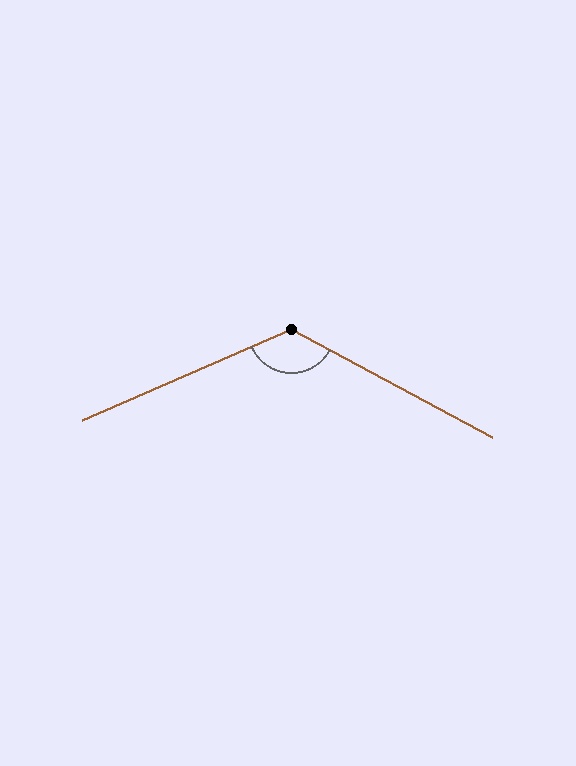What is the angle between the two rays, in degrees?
Approximately 128 degrees.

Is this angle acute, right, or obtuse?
It is obtuse.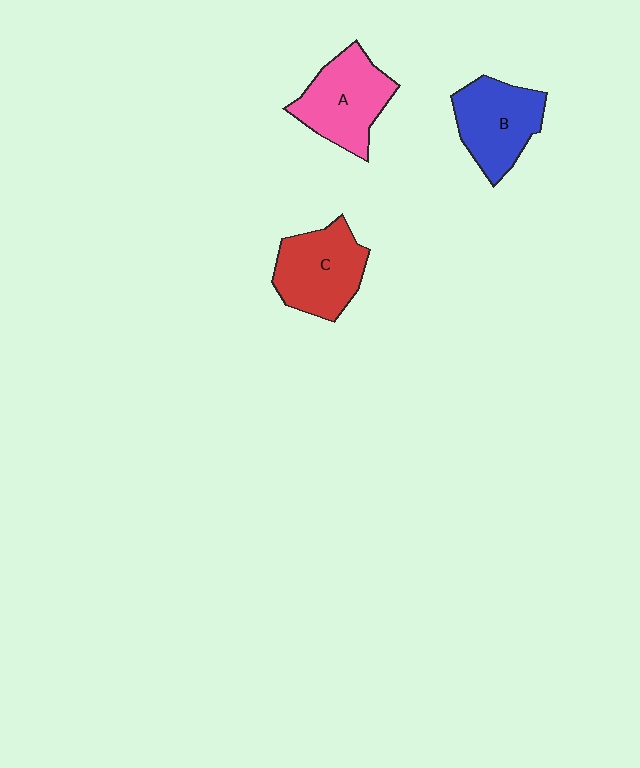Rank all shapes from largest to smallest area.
From largest to smallest: A (pink), C (red), B (blue).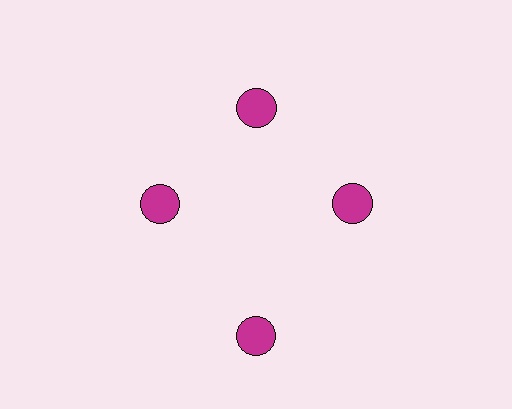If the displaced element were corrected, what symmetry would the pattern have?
It would have 4-fold rotational symmetry — the pattern would map onto itself every 90 degrees.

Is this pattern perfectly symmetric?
No. The 4 magenta circles are arranged in a ring, but one element near the 6 o'clock position is pushed outward from the center, breaking the 4-fold rotational symmetry.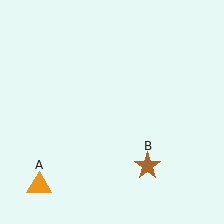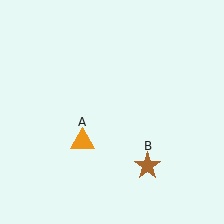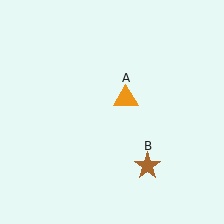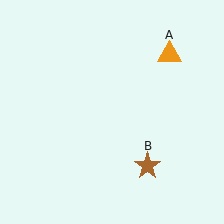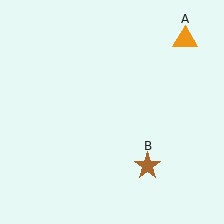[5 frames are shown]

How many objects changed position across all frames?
1 object changed position: orange triangle (object A).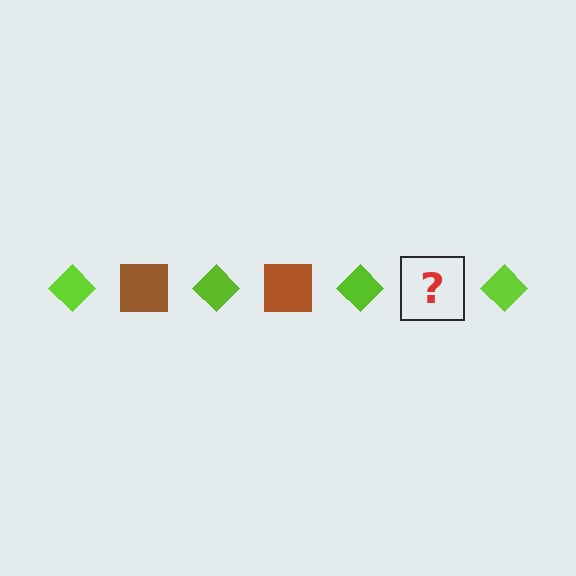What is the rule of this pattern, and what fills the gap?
The rule is that the pattern alternates between lime diamond and brown square. The gap should be filled with a brown square.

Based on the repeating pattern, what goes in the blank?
The blank should be a brown square.